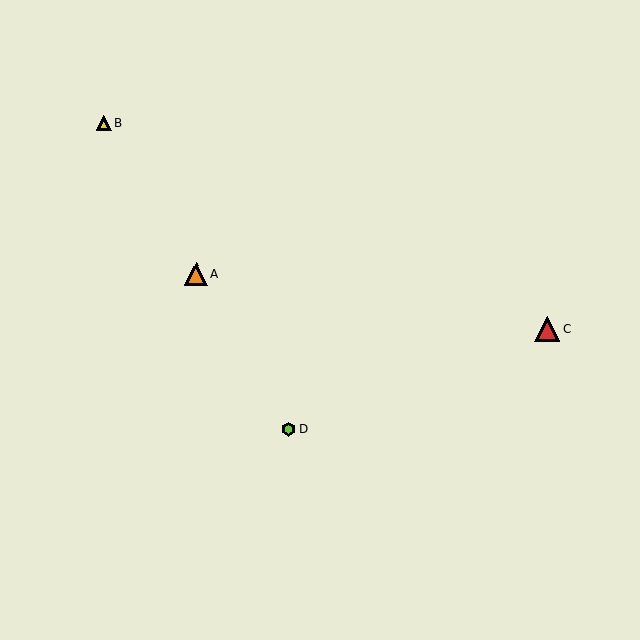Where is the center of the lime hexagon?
The center of the lime hexagon is at (289, 429).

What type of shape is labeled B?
Shape B is a yellow triangle.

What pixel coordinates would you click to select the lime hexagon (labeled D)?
Click at (289, 429) to select the lime hexagon D.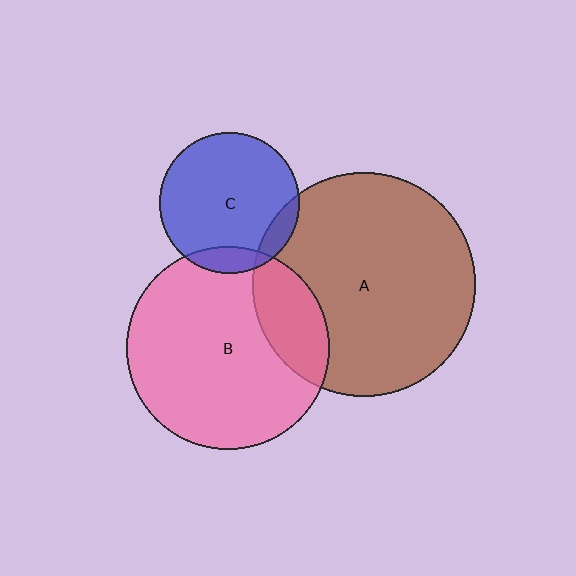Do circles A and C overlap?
Yes.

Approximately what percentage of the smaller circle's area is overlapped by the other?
Approximately 10%.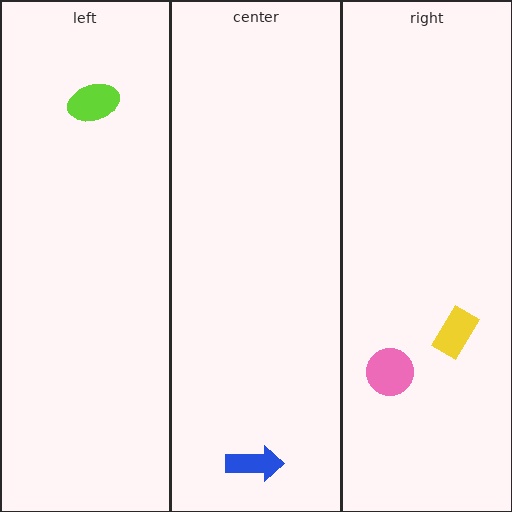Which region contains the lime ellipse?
The left region.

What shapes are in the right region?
The pink circle, the yellow rectangle.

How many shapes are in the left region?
1.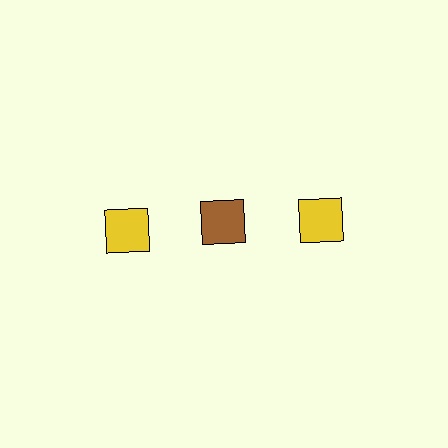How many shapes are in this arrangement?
There are 3 shapes arranged in a grid pattern.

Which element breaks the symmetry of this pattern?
The brown square in the top row, second from left column breaks the symmetry. All other shapes are yellow squares.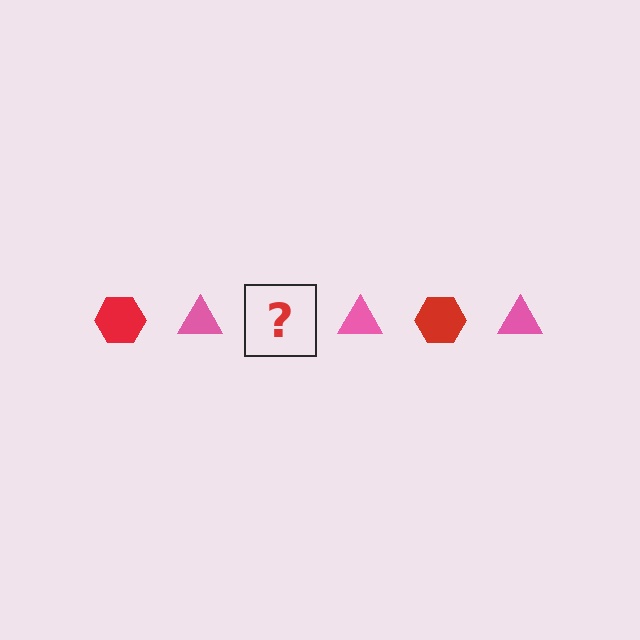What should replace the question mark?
The question mark should be replaced with a red hexagon.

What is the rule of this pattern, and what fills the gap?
The rule is that the pattern alternates between red hexagon and pink triangle. The gap should be filled with a red hexagon.